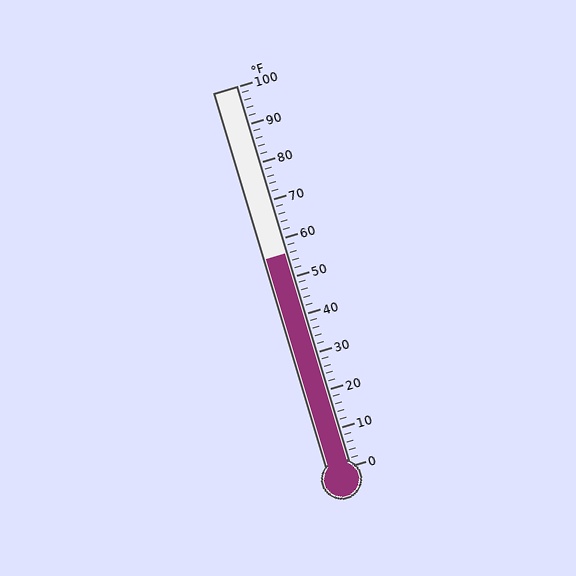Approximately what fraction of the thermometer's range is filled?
The thermometer is filled to approximately 55% of its range.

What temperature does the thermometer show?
The thermometer shows approximately 56°F.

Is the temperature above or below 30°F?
The temperature is above 30°F.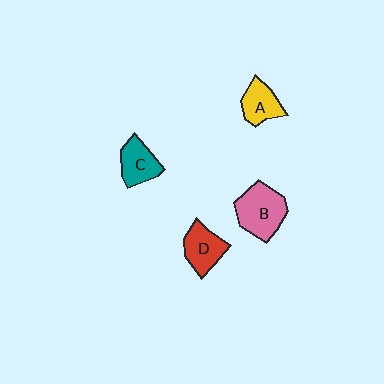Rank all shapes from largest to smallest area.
From largest to smallest: B (pink), D (red), C (teal), A (yellow).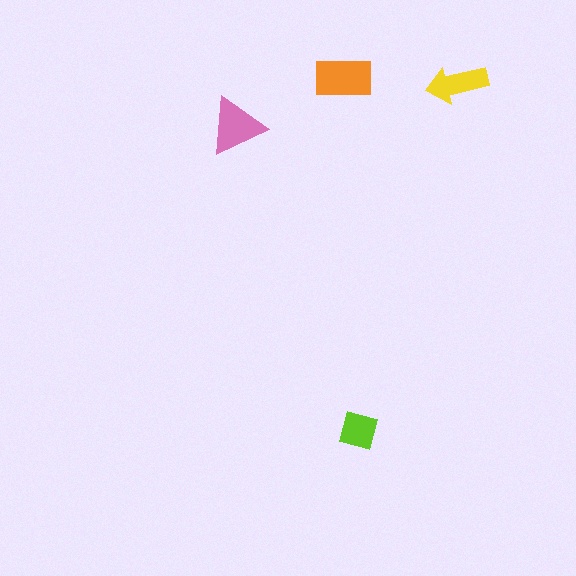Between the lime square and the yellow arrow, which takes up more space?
The yellow arrow.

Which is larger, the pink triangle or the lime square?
The pink triangle.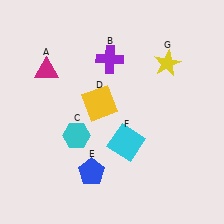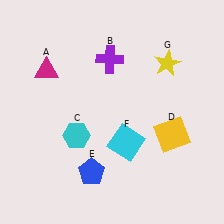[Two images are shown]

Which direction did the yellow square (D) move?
The yellow square (D) moved right.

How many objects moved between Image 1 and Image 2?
1 object moved between the two images.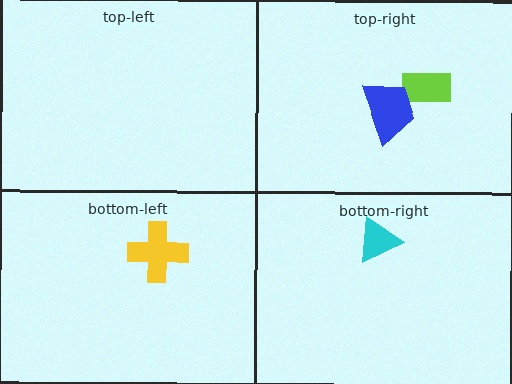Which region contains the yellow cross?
The bottom-left region.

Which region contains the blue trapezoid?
The top-right region.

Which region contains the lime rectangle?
The top-right region.